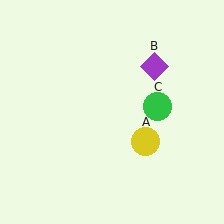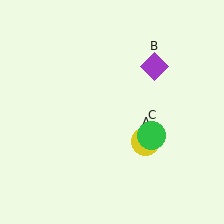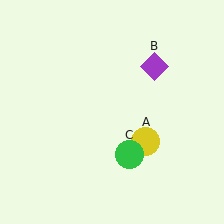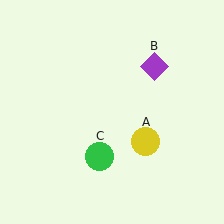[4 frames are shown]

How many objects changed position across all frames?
1 object changed position: green circle (object C).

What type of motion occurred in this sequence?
The green circle (object C) rotated clockwise around the center of the scene.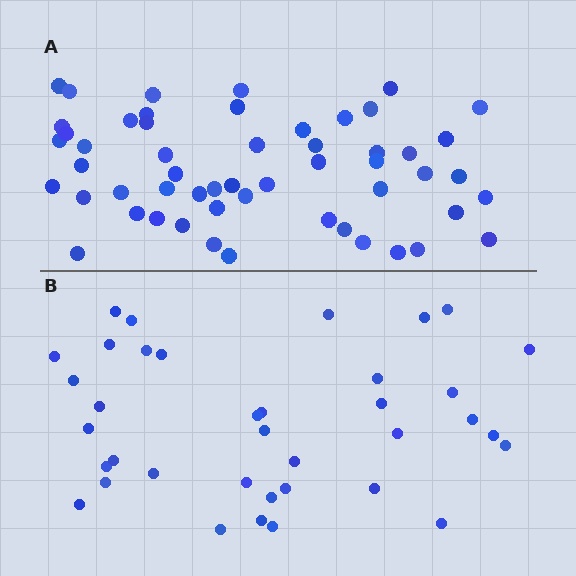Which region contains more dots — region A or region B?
Region A (the top region) has more dots.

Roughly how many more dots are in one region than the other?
Region A has approximately 15 more dots than region B.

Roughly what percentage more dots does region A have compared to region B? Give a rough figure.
About 45% more.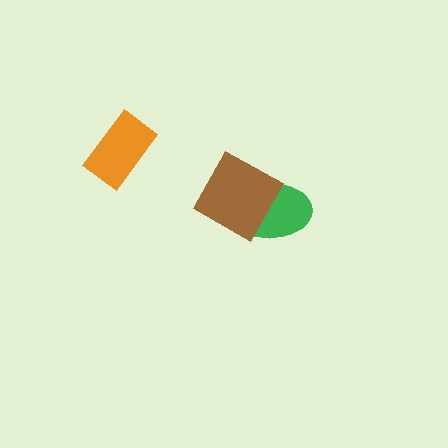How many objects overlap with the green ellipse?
1 object overlaps with the green ellipse.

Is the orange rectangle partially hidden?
No, no other shape covers it.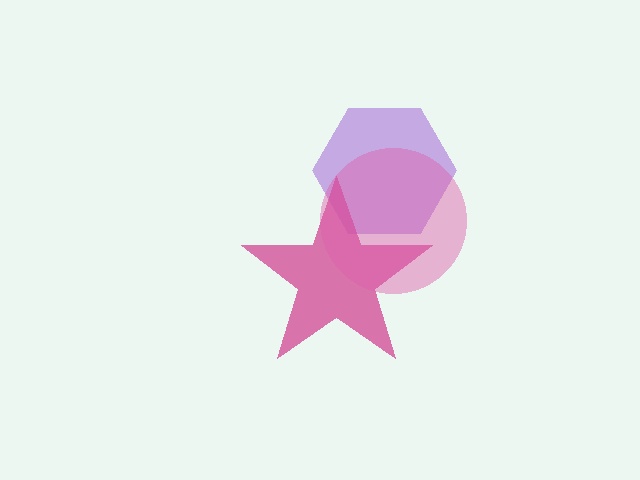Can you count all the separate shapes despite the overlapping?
Yes, there are 3 separate shapes.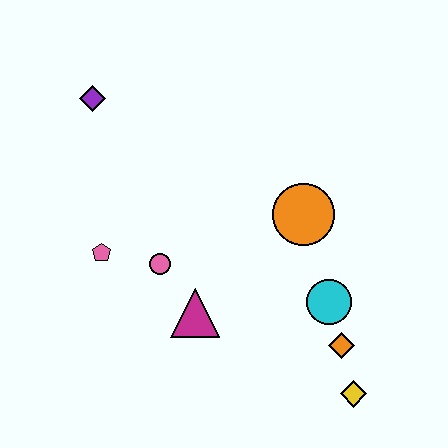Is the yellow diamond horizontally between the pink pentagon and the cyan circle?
No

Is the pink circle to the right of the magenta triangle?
No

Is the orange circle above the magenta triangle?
Yes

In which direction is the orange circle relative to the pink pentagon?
The orange circle is to the right of the pink pentagon.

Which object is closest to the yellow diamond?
The orange diamond is closest to the yellow diamond.